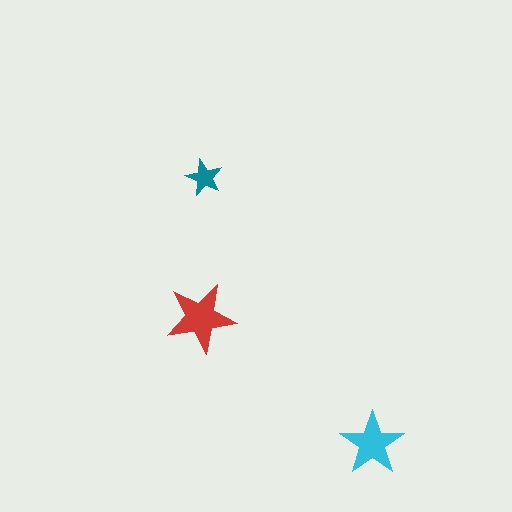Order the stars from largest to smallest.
the red one, the cyan one, the teal one.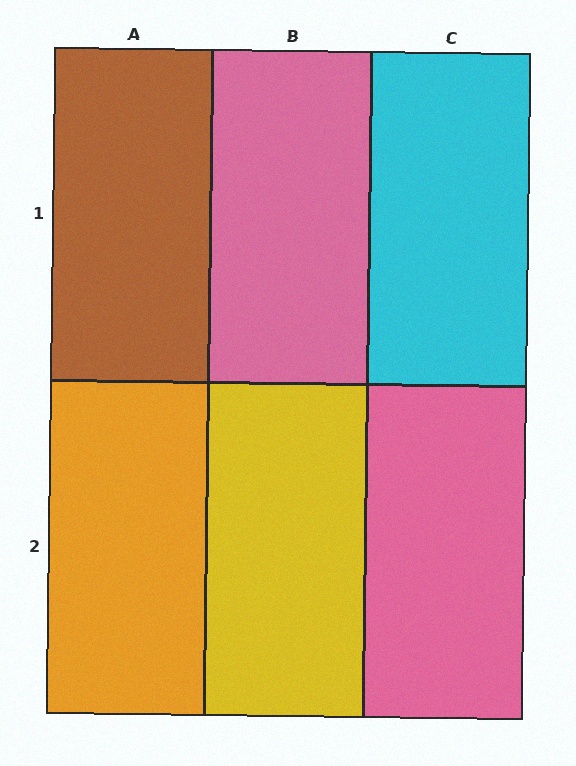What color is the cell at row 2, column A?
Orange.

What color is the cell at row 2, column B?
Yellow.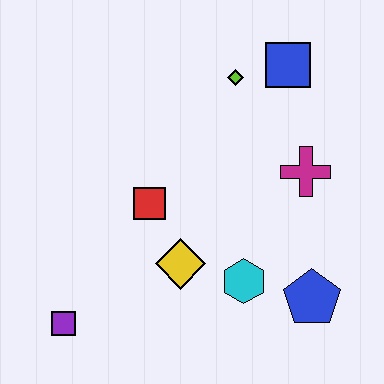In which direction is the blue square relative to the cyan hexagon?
The blue square is above the cyan hexagon.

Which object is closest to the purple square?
The yellow diamond is closest to the purple square.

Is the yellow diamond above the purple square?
Yes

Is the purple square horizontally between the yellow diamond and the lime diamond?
No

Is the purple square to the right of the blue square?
No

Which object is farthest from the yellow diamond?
The blue square is farthest from the yellow diamond.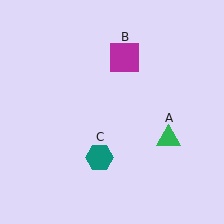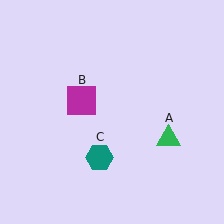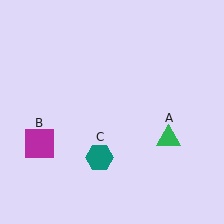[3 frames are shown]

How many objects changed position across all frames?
1 object changed position: magenta square (object B).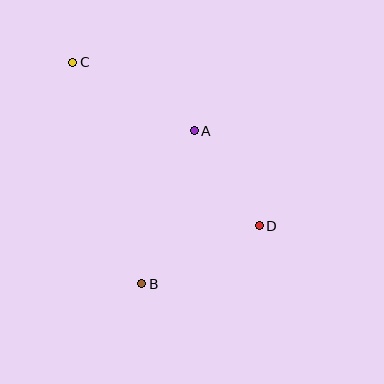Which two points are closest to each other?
Points A and D are closest to each other.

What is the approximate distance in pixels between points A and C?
The distance between A and C is approximately 140 pixels.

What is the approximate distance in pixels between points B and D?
The distance between B and D is approximately 131 pixels.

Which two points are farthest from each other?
Points C and D are farthest from each other.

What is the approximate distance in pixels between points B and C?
The distance between B and C is approximately 232 pixels.